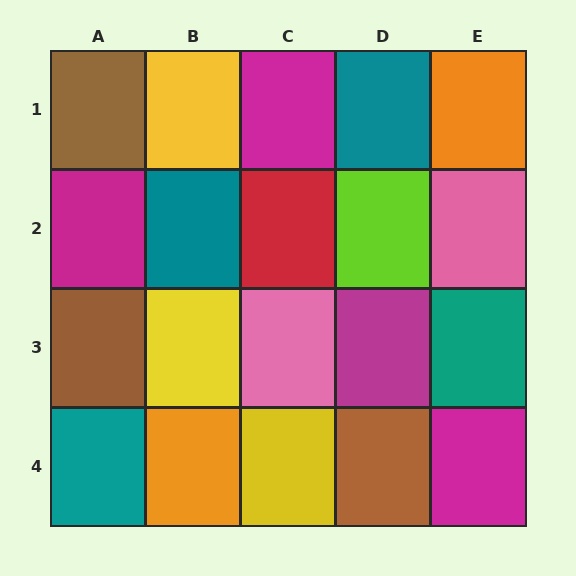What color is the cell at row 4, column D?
Brown.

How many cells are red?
1 cell is red.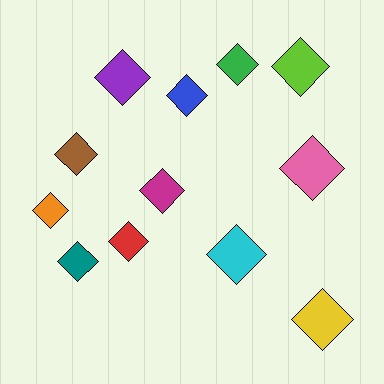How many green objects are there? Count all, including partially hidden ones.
There is 1 green object.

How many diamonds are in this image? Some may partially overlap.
There are 12 diamonds.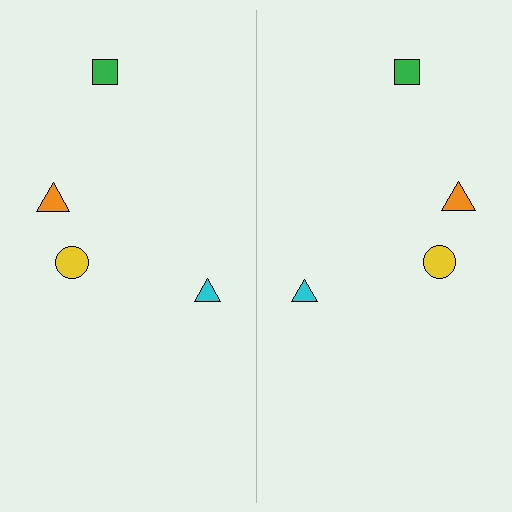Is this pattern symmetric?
Yes, this pattern has bilateral (reflection) symmetry.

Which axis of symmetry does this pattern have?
The pattern has a vertical axis of symmetry running through the center of the image.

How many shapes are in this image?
There are 8 shapes in this image.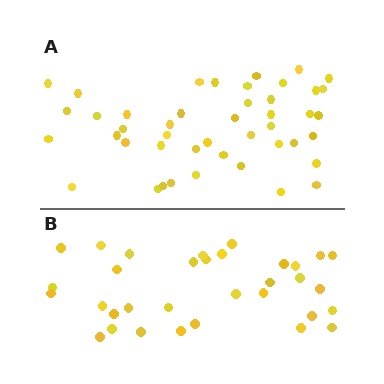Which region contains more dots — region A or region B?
Region A (the top region) has more dots.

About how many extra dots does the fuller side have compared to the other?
Region A has roughly 12 or so more dots than region B.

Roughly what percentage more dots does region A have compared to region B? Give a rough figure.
About 35% more.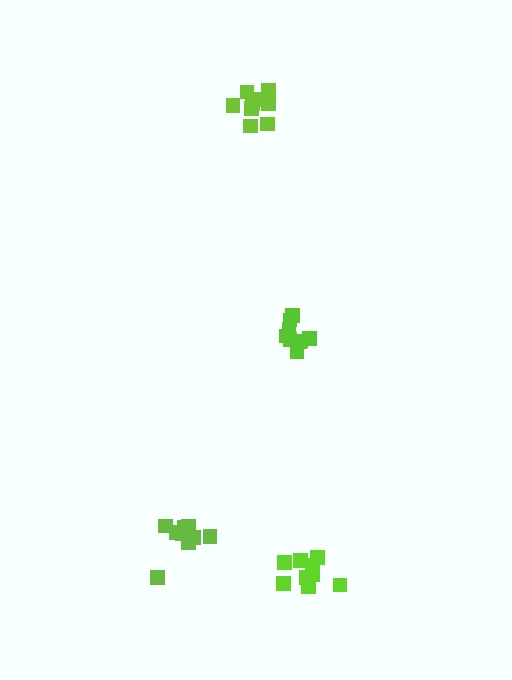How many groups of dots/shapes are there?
There are 4 groups.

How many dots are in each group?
Group 1: 9 dots, Group 2: 9 dots, Group 3: 10 dots, Group 4: 9 dots (37 total).